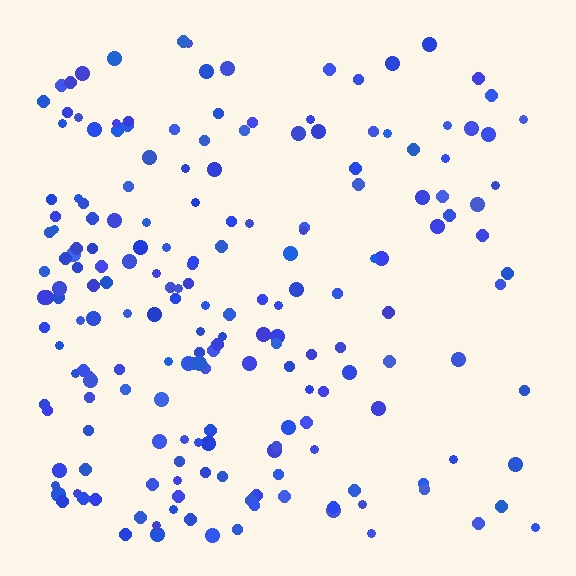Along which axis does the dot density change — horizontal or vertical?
Horizontal.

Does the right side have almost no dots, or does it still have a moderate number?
Still a moderate number, just noticeably fewer than the left.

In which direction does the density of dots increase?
From right to left, with the left side densest.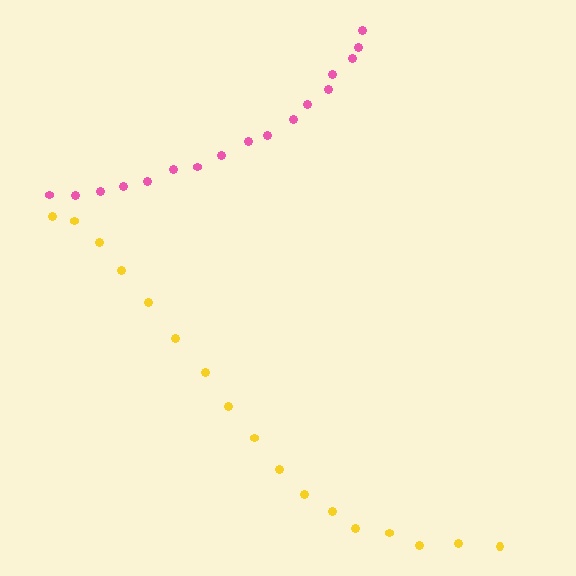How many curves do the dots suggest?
There are 2 distinct paths.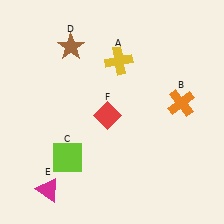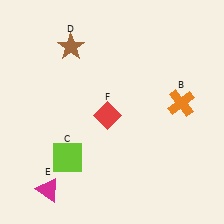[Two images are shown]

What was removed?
The yellow cross (A) was removed in Image 2.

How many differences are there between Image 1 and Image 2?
There is 1 difference between the two images.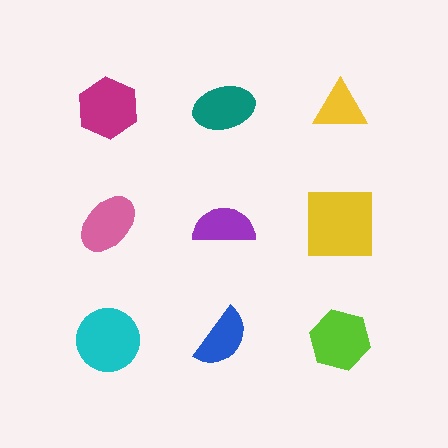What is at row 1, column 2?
A teal ellipse.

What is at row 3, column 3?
A lime hexagon.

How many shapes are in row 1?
3 shapes.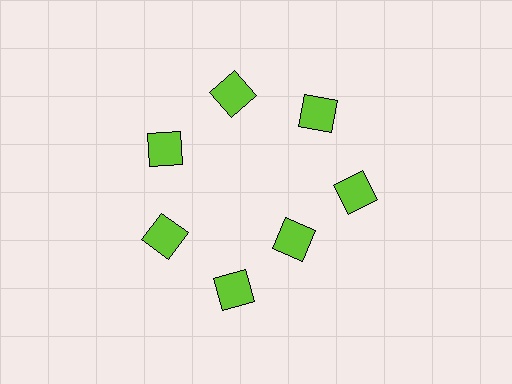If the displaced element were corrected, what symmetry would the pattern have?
It would have 7-fold rotational symmetry — the pattern would map onto itself every 51 degrees.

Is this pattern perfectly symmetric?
No. The 7 lime diamonds are arranged in a ring, but one element near the 5 o'clock position is pulled inward toward the center, breaking the 7-fold rotational symmetry.